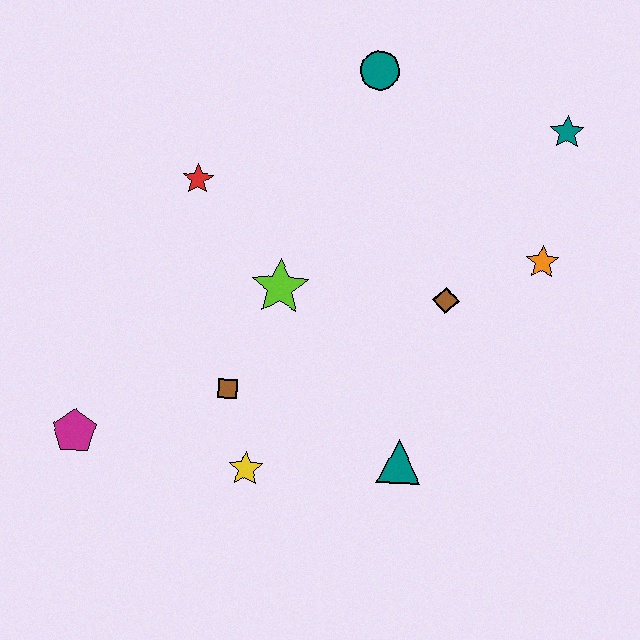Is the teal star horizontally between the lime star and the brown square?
No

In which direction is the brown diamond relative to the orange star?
The brown diamond is to the left of the orange star.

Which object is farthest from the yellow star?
The teal star is farthest from the yellow star.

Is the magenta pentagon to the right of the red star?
No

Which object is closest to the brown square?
The yellow star is closest to the brown square.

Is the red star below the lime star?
No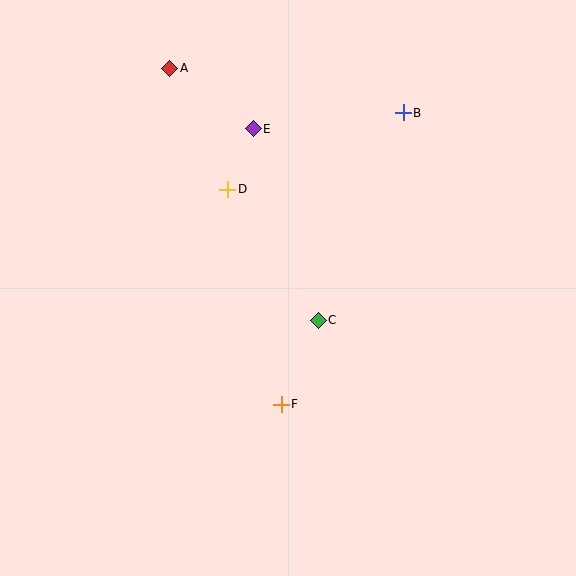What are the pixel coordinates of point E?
Point E is at (253, 129).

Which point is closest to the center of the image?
Point C at (318, 320) is closest to the center.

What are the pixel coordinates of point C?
Point C is at (318, 320).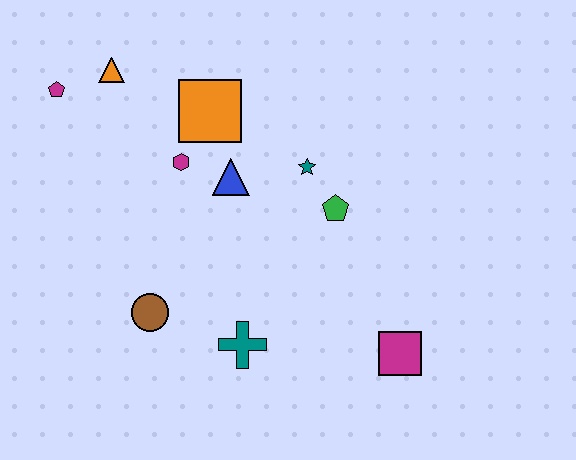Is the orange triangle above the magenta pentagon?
Yes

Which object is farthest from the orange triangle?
The magenta square is farthest from the orange triangle.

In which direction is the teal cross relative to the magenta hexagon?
The teal cross is below the magenta hexagon.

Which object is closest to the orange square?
The magenta hexagon is closest to the orange square.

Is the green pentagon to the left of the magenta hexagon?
No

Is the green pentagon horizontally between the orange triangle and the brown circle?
No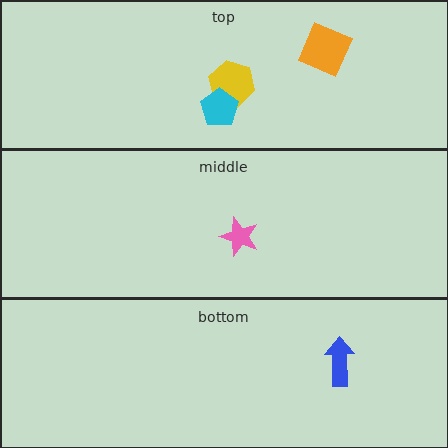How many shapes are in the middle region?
1.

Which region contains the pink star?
The middle region.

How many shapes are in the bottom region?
1.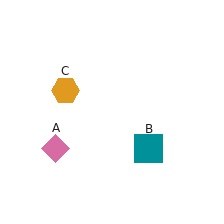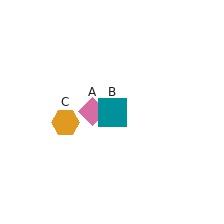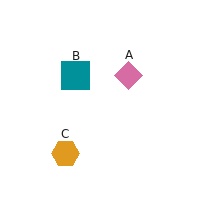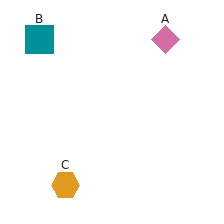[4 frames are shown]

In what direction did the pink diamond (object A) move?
The pink diamond (object A) moved up and to the right.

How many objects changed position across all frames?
3 objects changed position: pink diamond (object A), teal square (object B), orange hexagon (object C).